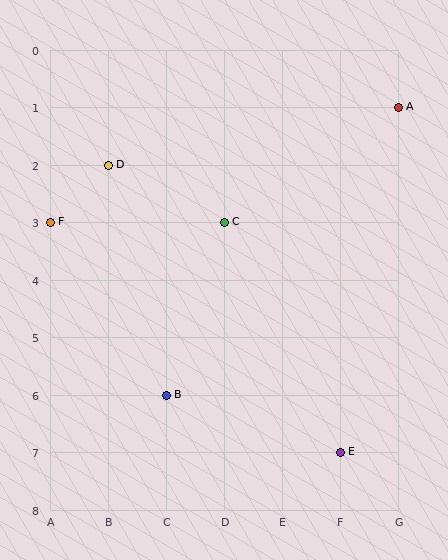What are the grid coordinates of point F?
Point F is at grid coordinates (A, 3).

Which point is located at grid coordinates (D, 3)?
Point C is at (D, 3).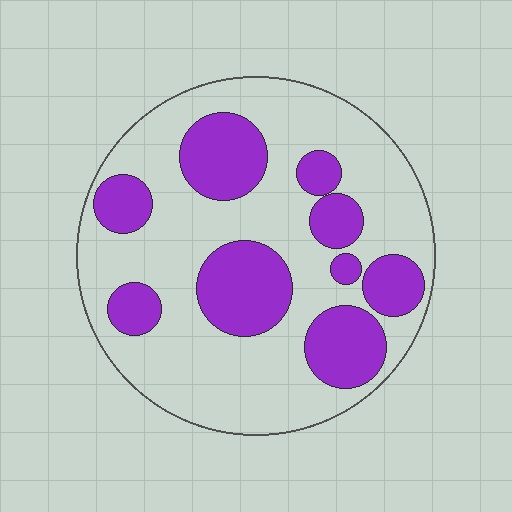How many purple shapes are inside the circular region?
9.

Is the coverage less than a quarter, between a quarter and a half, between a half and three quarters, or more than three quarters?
Between a quarter and a half.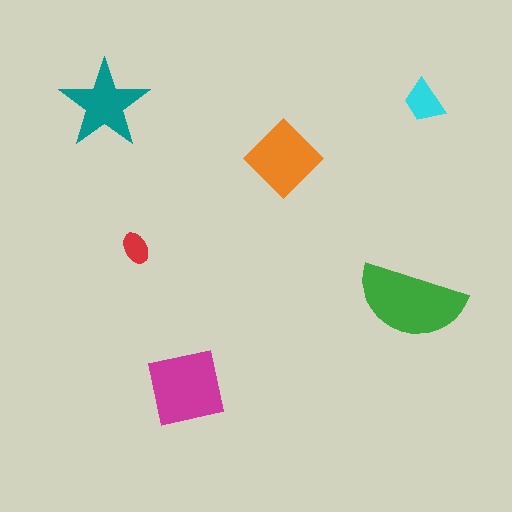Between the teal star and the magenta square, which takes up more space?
The magenta square.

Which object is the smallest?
The red ellipse.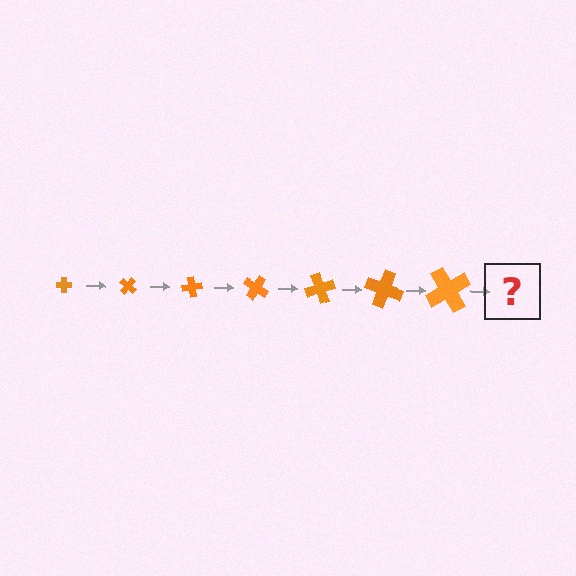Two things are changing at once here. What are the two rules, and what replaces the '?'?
The two rules are that the cross grows larger each step and it rotates 40 degrees each step. The '?' should be a cross, larger than the previous one and rotated 280 degrees from the start.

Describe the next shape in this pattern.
It should be a cross, larger than the previous one and rotated 280 degrees from the start.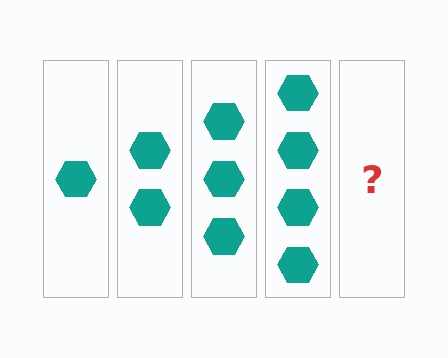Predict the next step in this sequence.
The next step is 5 hexagons.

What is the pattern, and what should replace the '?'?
The pattern is that each step adds one more hexagon. The '?' should be 5 hexagons.